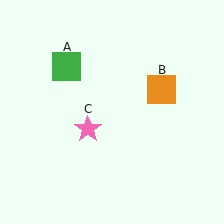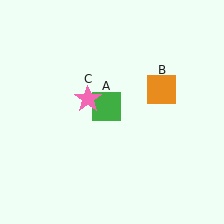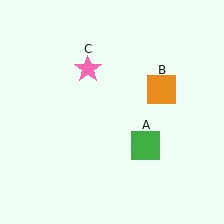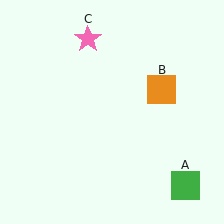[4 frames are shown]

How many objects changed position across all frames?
2 objects changed position: green square (object A), pink star (object C).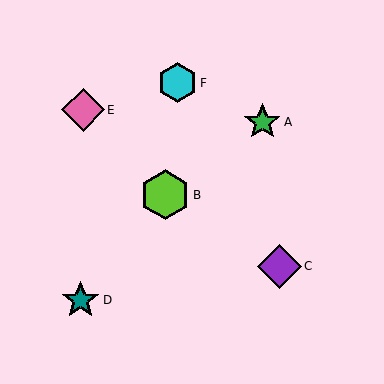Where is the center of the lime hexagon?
The center of the lime hexagon is at (165, 195).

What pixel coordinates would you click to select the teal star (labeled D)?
Click at (81, 300) to select the teal star D.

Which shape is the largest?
The lime hexagon (labeled B) is the largest.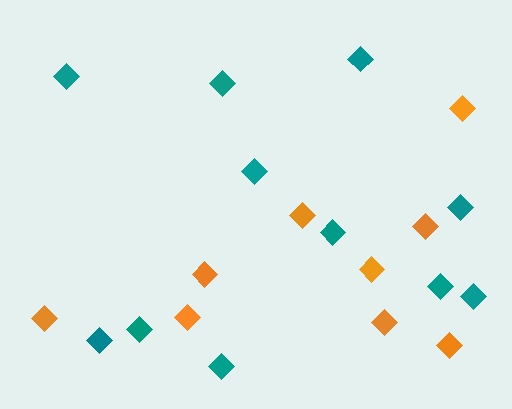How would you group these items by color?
There are 2 groups: one group of orange diamonds (9) and one group of teal diamonds (11).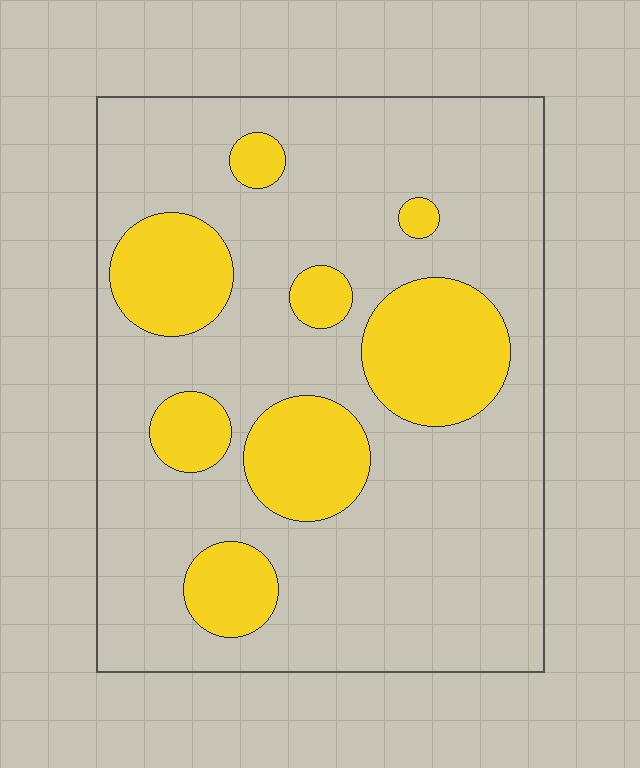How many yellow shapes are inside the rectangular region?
8.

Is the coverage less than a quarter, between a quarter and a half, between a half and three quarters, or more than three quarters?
Less than a quarter.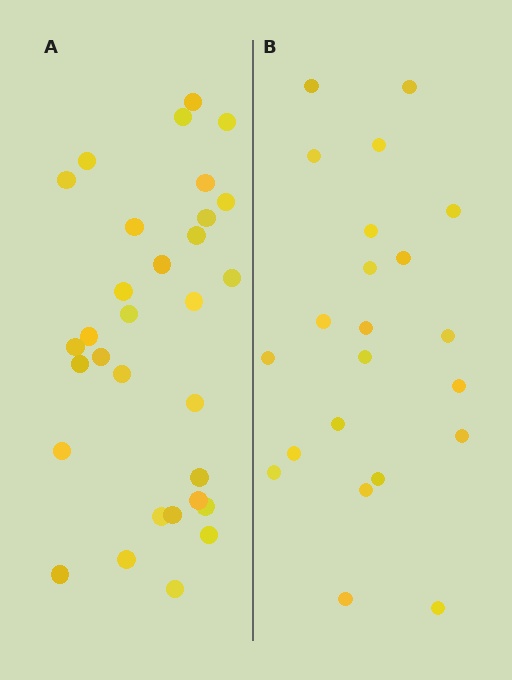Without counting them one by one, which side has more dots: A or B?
Region A (the left region) has more dots.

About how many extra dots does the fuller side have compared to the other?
Region A has roughly 8 or so more dots than region B.